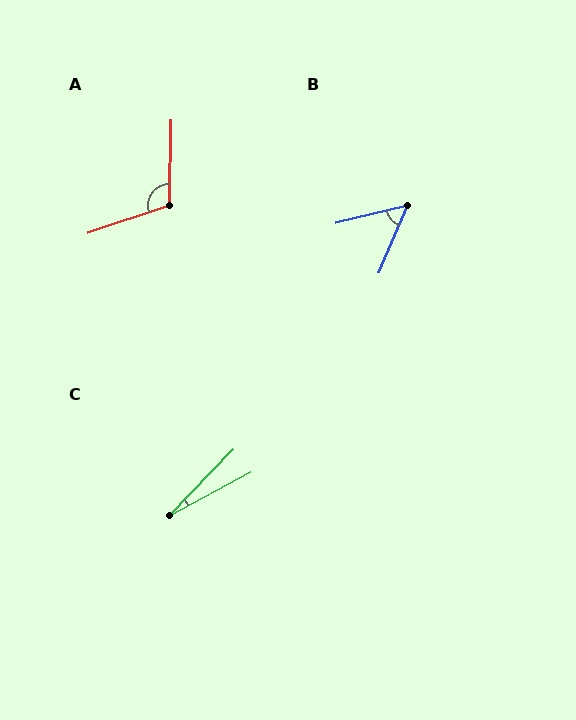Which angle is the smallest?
C, at approximately 18 degrees.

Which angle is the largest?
A, at approximately 109 degrees.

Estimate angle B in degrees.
Approximately 53 degrees.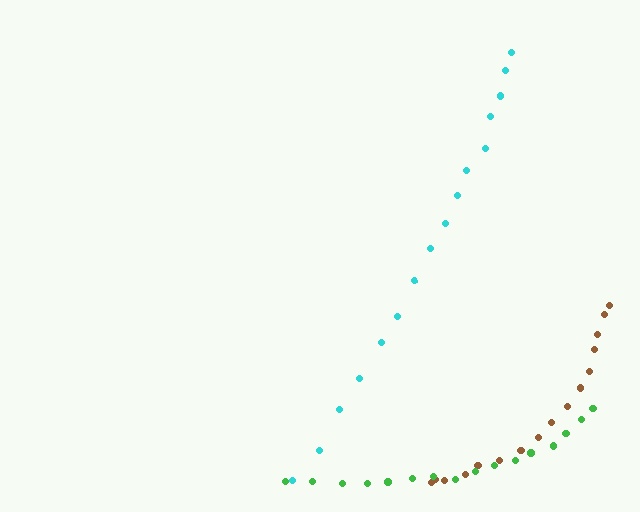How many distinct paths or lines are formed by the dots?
There are 3 distinct paths.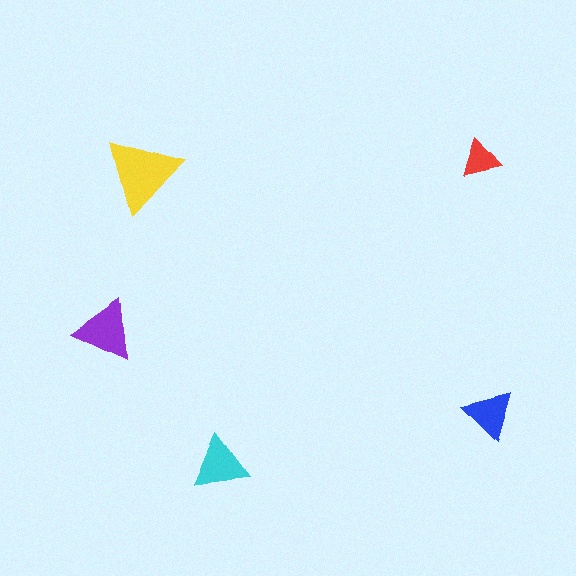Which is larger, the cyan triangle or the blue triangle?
The cyan one.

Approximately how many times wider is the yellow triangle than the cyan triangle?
About 1.5 times wider.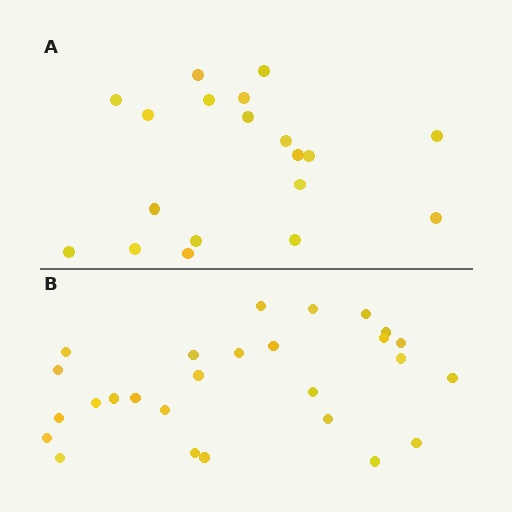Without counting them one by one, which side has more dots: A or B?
Region B (the bottom region) has more dots.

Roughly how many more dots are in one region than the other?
Region B has roughly 8 or so more dots than region A.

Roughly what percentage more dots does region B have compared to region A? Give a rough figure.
About 40% more.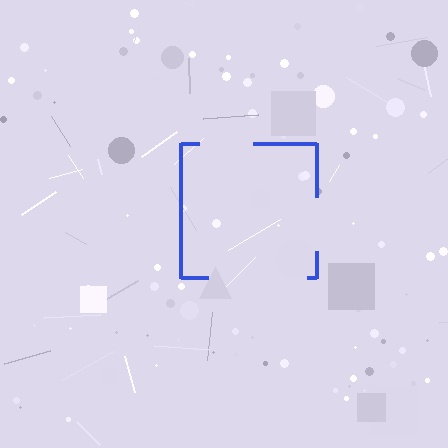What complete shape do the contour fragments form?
The contour fragments form a square.